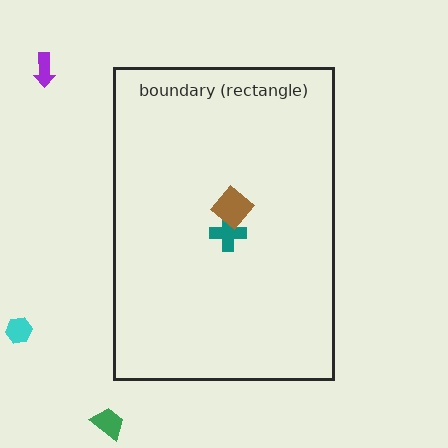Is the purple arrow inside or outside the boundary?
Outside.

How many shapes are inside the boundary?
2 inside, 3 outside.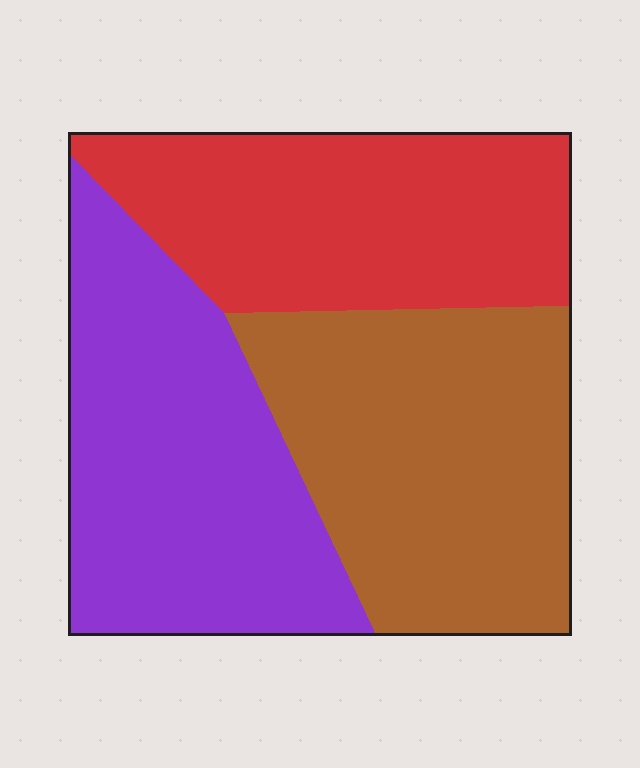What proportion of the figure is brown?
Brown covers around 35% of the figure.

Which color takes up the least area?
Red, at roughly 30%.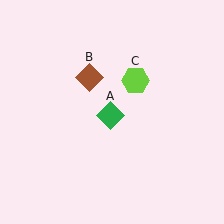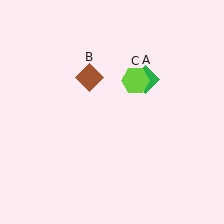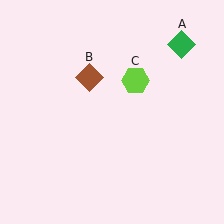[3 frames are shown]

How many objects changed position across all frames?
1 object changed position: green diamond (object A).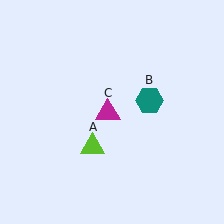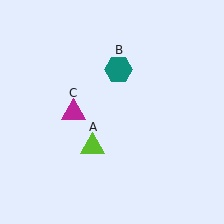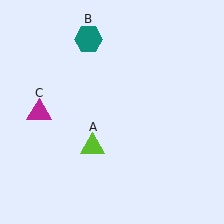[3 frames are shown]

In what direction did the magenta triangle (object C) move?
The magenta triangle (object C) moved left.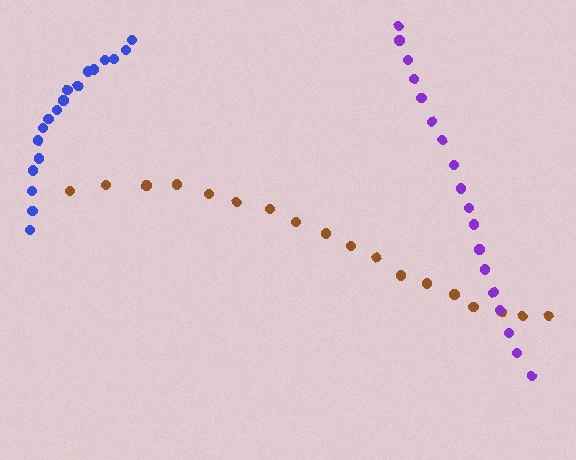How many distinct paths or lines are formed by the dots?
There are 3 distinct paths.